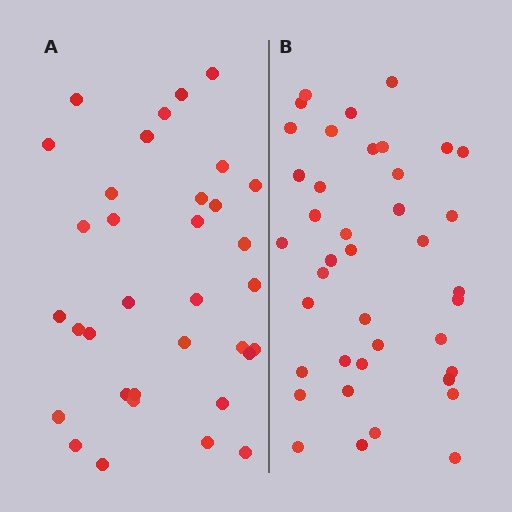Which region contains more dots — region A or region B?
Region B (the right region) has more dots.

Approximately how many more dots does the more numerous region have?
Region B has about 6 more dots than region A.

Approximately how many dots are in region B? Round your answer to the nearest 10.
About 40 dots.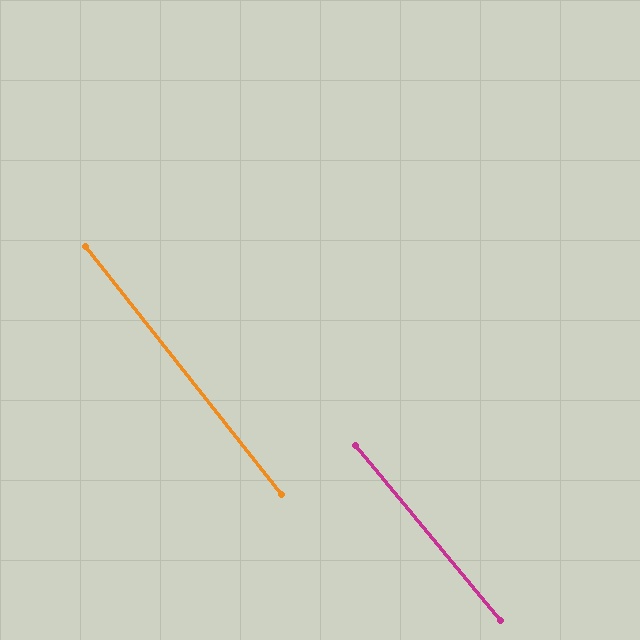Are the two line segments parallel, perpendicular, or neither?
Parallel — their directions differ by only 1.5°.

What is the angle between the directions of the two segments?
Approximately 1 degree.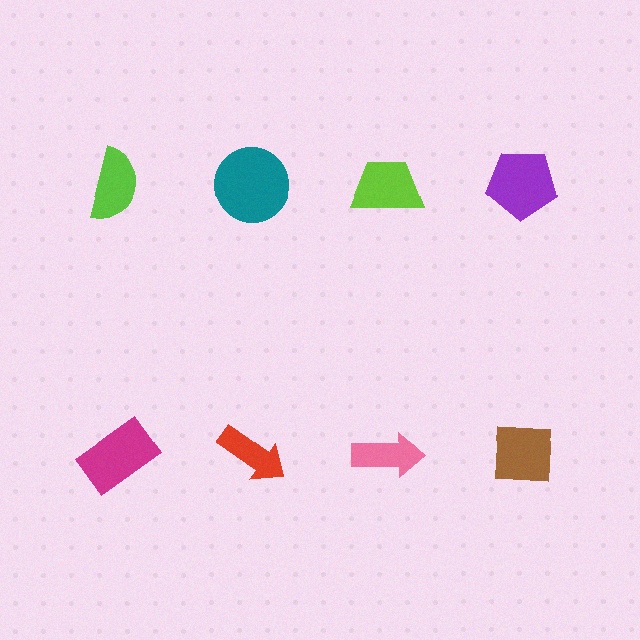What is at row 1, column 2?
A teal circle.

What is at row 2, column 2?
A red arrow.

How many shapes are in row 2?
4 shapes.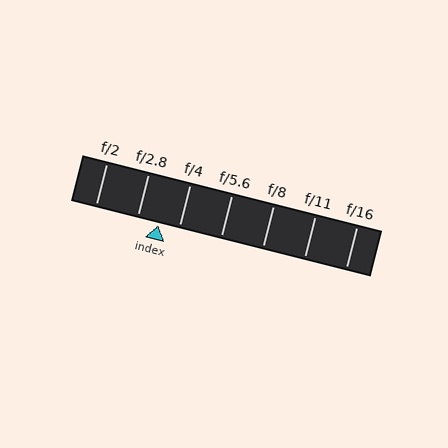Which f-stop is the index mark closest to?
The index mark is closest to f/4.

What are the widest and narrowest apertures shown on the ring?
The widest aperture shown is f/2 and the narrowest is f/16.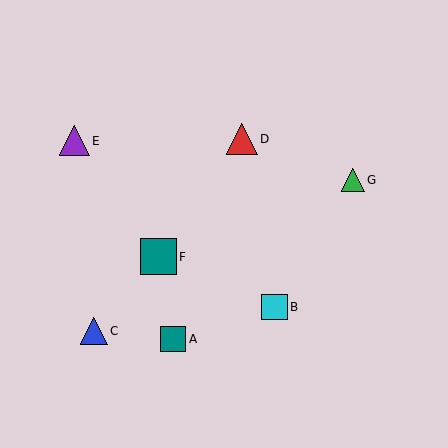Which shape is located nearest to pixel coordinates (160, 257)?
The teal square (labeled F) at (158, 257) is nearest to that location.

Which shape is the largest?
The teal square (labeled F) is the largest.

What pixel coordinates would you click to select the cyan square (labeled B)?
Click at (275, 307) to select the cyan square B.